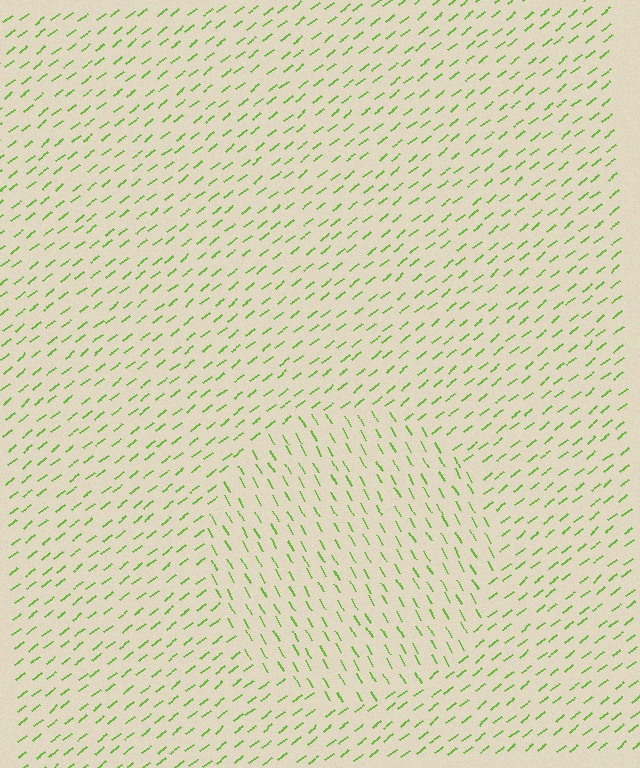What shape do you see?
I see a circle.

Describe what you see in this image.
The image is filled with small lime line segments. A circle region in the image has lines oriented differently from the surrounding lines, creating a visible texture boundary.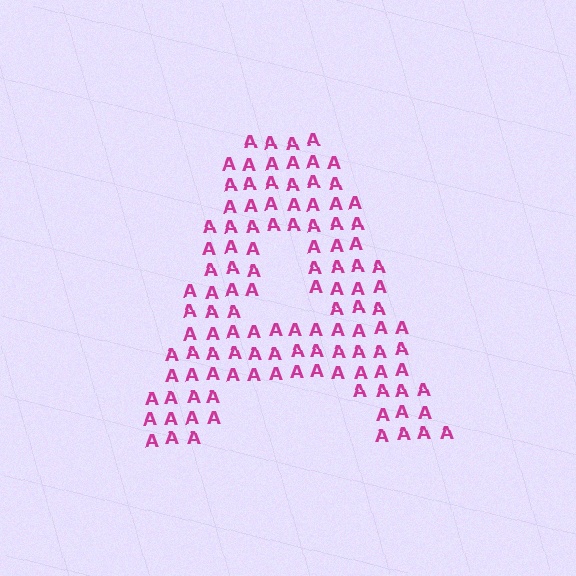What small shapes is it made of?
It is made of small letter A's.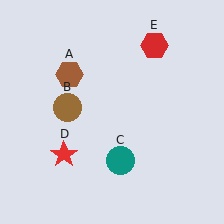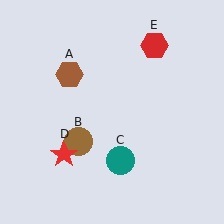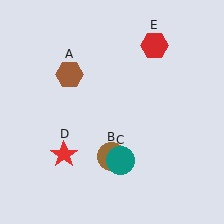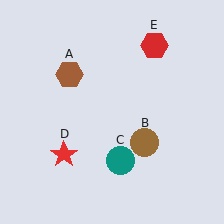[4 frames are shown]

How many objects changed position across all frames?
1 object changed position: brown circle (object B).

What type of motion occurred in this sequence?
The brown circle (object B) rotated counterclockwise around the center of the scene.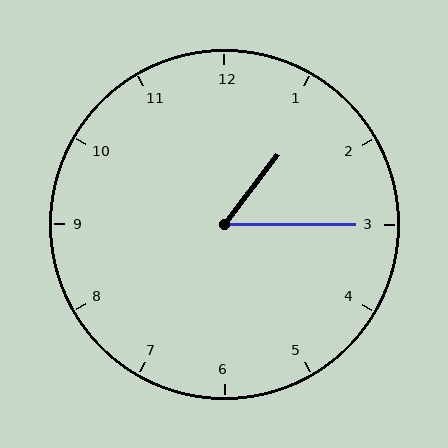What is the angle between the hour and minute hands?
Approximately 52 degrees.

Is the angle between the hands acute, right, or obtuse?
It is acute.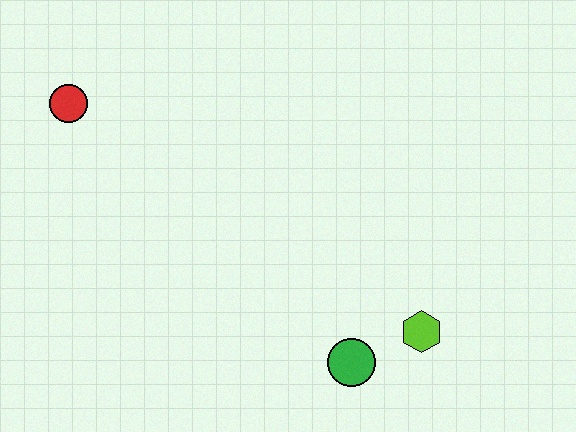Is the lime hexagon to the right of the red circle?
Yes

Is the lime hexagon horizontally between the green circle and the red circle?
No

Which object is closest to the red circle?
The green circle is closest to the red circle.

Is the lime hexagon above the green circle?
Yes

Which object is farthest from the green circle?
The red circle is farthest from the green circle.